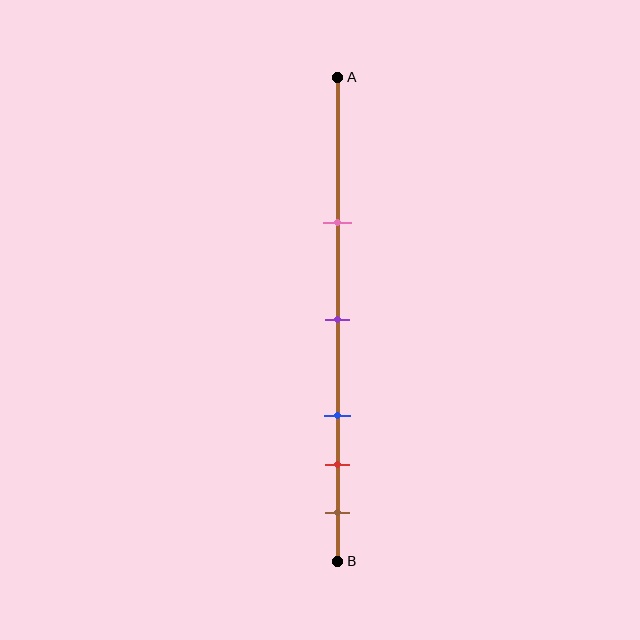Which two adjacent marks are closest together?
The red and brown marks are the closest adjacent pair.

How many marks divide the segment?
There are 5 marks dividing the segment.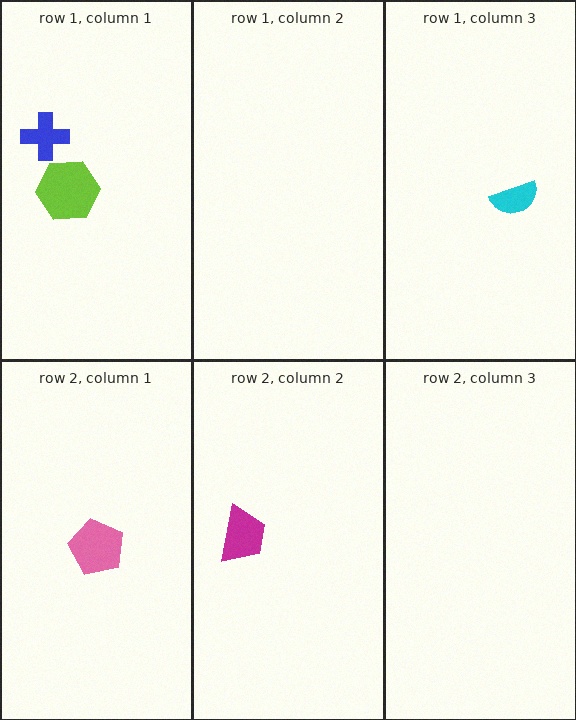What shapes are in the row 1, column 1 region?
The lime hexagon, the blue cross.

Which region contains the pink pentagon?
The row 2, column 1 region.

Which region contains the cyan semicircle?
The row 1, column 3 region.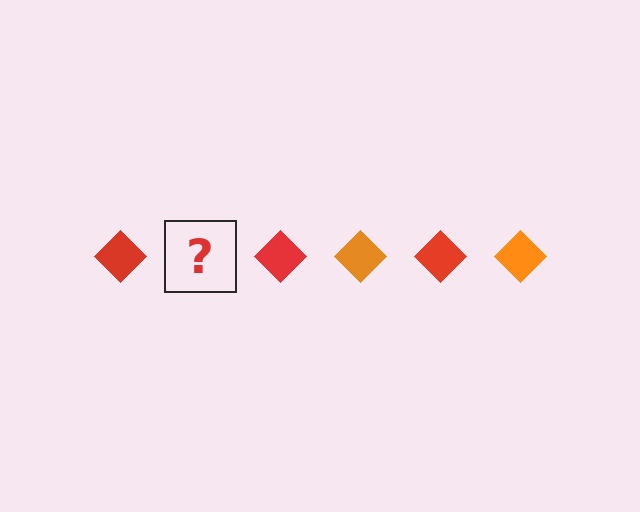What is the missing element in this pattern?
The missing element is an orange diamond.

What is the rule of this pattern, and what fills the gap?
The rule is that the pattern cycles through red, orange diamonds. The gap should be filled with an orange diamond.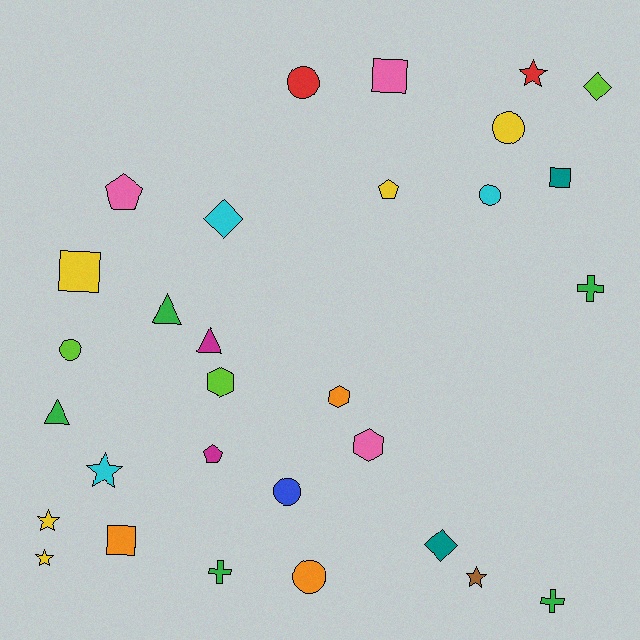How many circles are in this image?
There are 6 circles.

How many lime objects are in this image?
There are 3 lime objects.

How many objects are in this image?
There are 30 objects.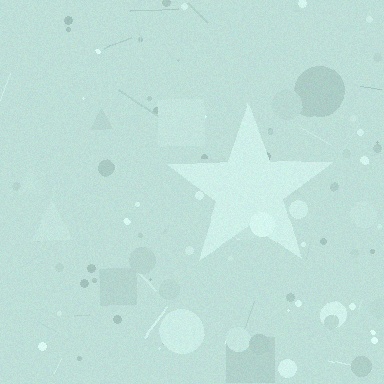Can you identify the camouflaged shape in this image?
The camouflaged shape is a star.